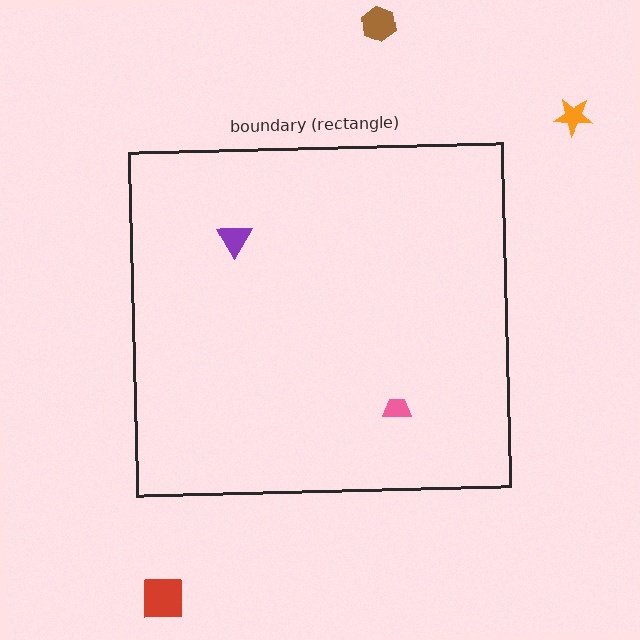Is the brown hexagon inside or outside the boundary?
Outside.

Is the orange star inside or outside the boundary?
Outside.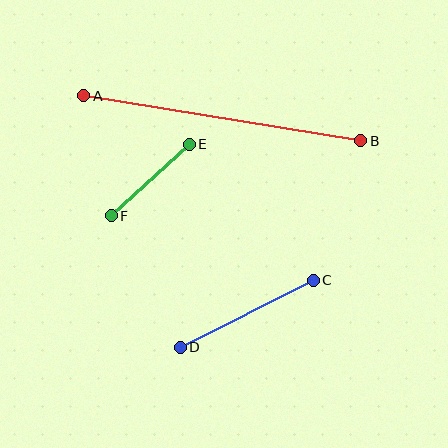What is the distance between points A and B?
The distance is approximately 281 pixels.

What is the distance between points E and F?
The distance is approximately 106 pixels.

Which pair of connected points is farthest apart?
Points A and B are farthest apart.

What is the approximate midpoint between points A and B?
The midpoint is at approximately (222, 118) pixels.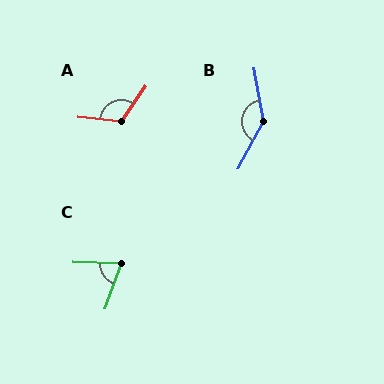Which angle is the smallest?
C, at approximately 72 degrees.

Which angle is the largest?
B, at approximately 142 degrees.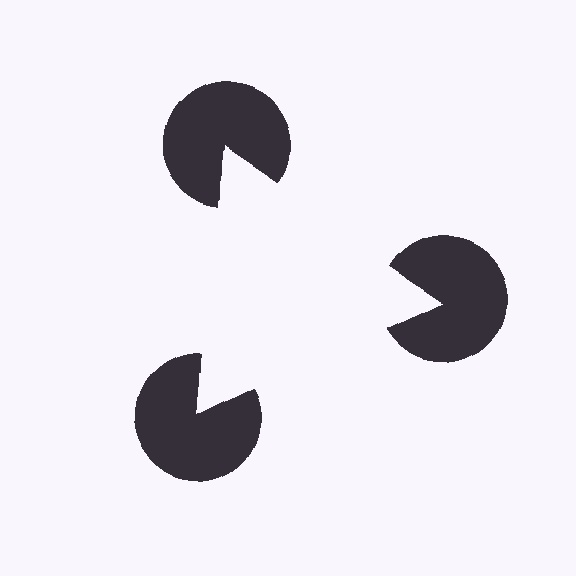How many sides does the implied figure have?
3 sides.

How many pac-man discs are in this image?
There are 3 — one at each vertex of the illusory triangle.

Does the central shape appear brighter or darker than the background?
It typically appears slightly brighter than the background, even though no actual brightness change is drawn.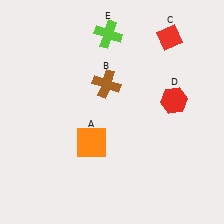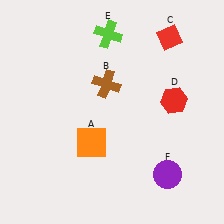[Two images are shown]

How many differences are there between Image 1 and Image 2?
There is 1 difference between the two images.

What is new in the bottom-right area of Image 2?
A purple circle (F) was added in the bottom-right area of Image 2.